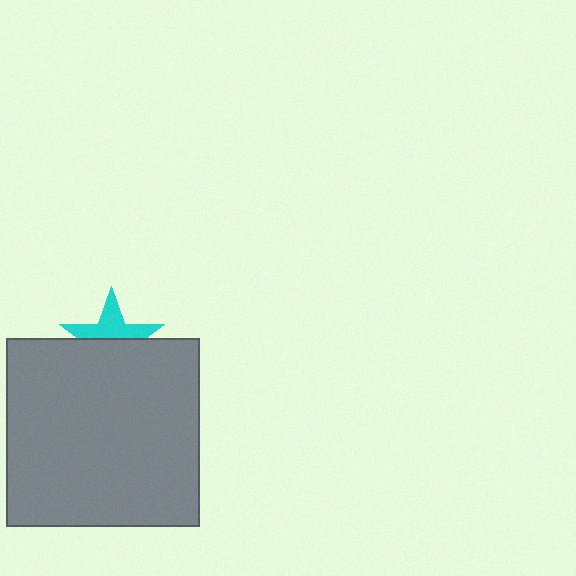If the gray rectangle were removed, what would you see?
You would see the complete cyan star.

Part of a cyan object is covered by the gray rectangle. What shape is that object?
It is a star.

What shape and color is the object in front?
The object in front is a gray rectangle.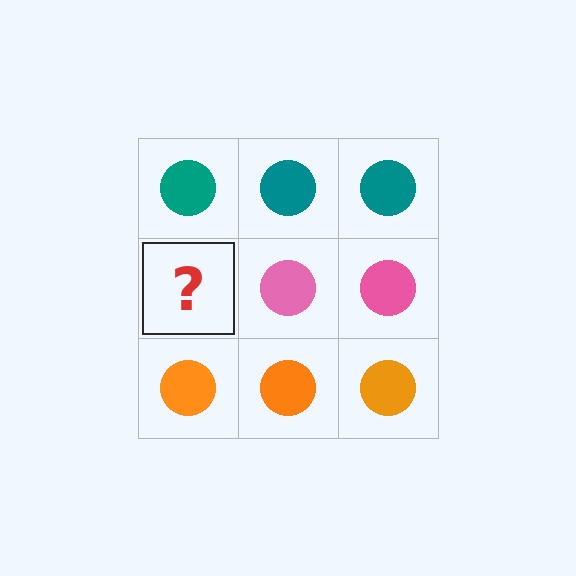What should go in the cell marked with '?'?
The missing cell should contain a pink circle.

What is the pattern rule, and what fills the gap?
The rule is that each row has a consistent color. The gap should be filled with a pink circle.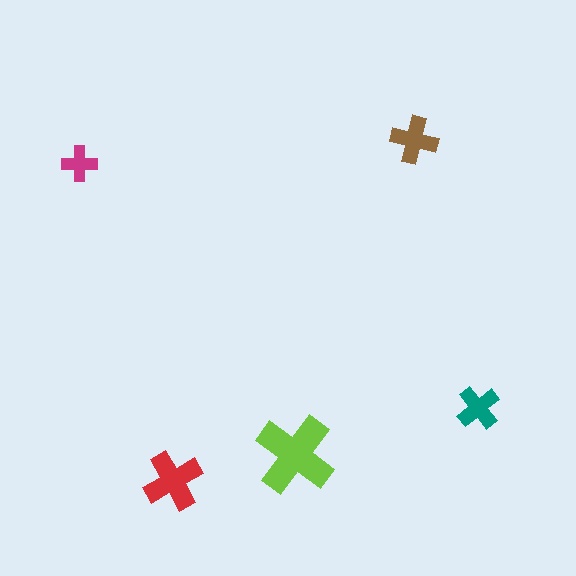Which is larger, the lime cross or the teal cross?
The lime one.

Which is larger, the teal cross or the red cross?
The red one.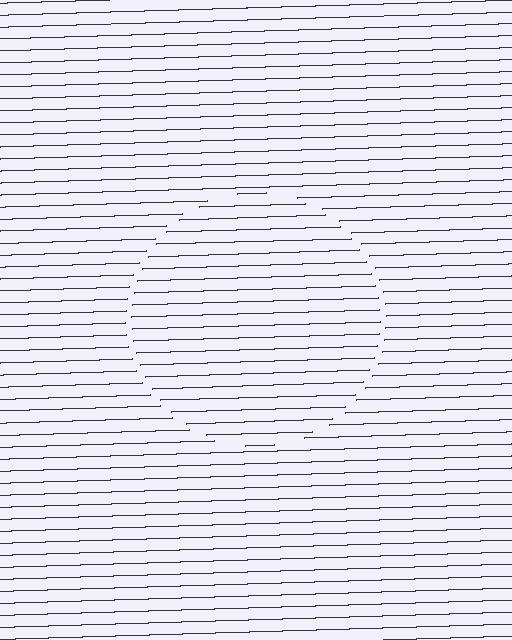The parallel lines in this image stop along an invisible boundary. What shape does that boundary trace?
An illusory circle. The interior of the shape contains the same grating, shifted by half a period — the contour is defined by the phase discontinuity where line-ends from the inner and outer gratings abut.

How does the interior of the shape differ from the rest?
The interior of the shape contains the same grating, shifted by half a period — the contour is defined by the phase discontinuity where line-ends from the inner and outer gratings abut.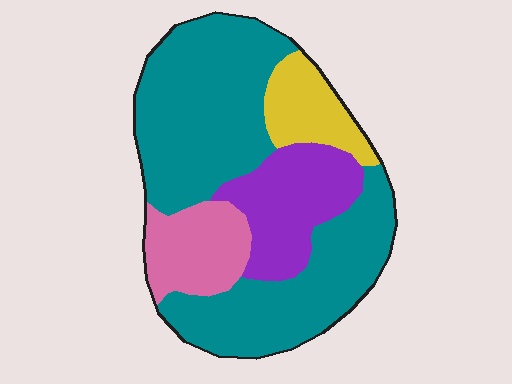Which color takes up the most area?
Teal, at roughly 60%.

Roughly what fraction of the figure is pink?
Pink takes up about one eighth (1/8) of the figure.